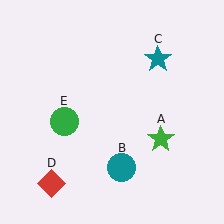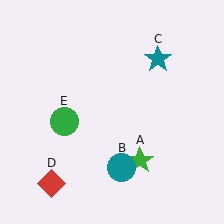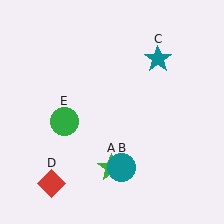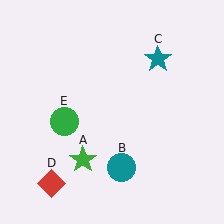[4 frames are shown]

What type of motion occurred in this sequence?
The green star (object A) rotated clockwise around the center of the scene.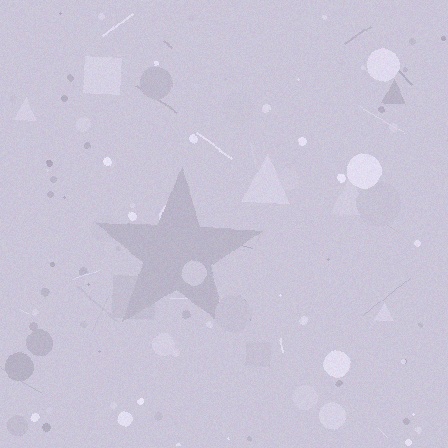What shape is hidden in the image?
A star is hidden in the image.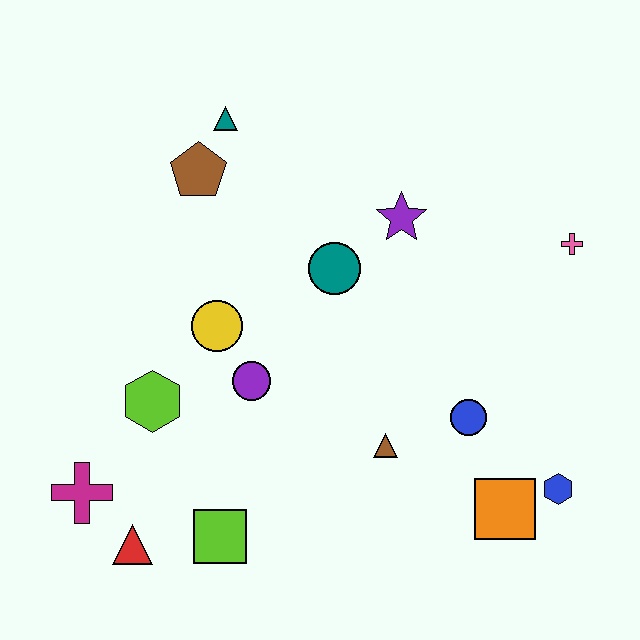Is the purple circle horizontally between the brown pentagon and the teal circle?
Yes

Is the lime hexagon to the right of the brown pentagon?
No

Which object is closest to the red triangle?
The magenta cross is closest to the red triangle.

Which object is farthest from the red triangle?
The pink cross is farthest from the red triangle.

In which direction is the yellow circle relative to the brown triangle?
The yellow circle is to the left of the brown triangle.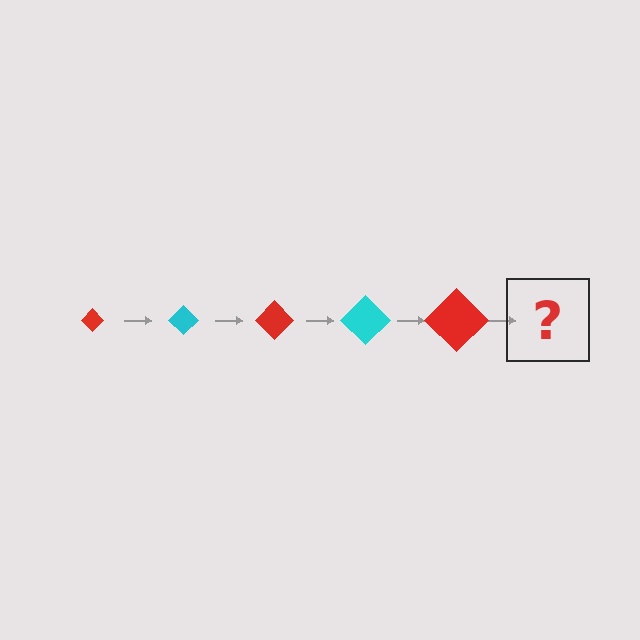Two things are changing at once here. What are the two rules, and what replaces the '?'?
The two rules are that the diamond grows larger each step and the color cycles through red and cyan. The '?' should be a cyan diamond, larger than the previous one.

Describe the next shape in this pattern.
It should be a cyan diamond, larger than the previous one.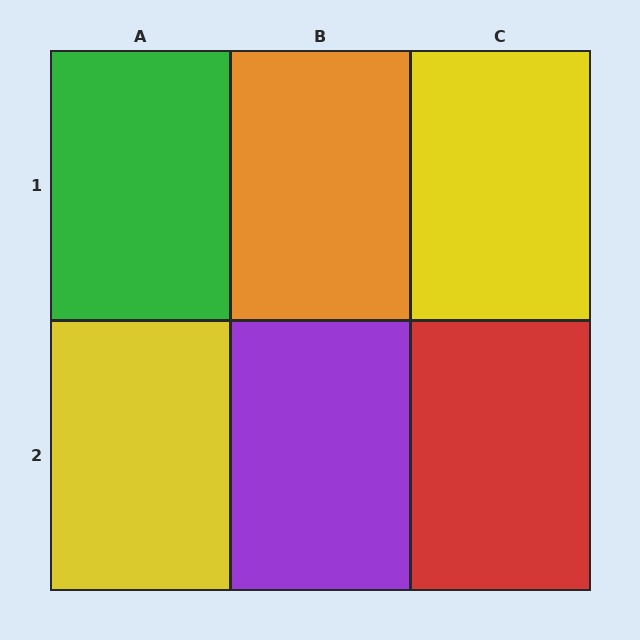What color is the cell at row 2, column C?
Red.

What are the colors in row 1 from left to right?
Green, orange, yellow.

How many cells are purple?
1 cell is purple.